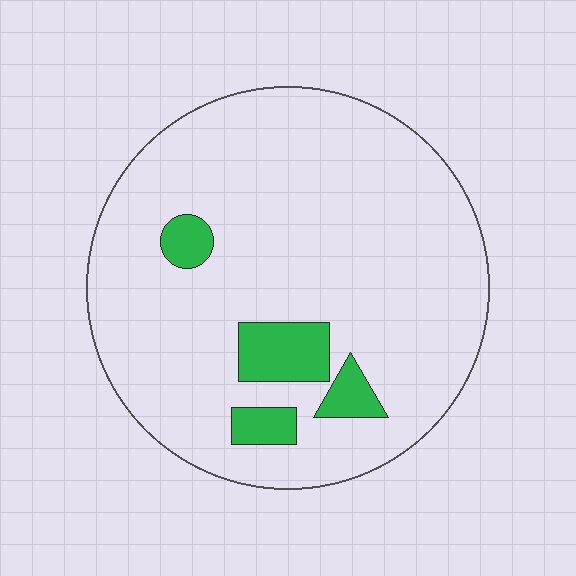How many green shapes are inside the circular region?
4.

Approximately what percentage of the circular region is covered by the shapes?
Approximately 10%.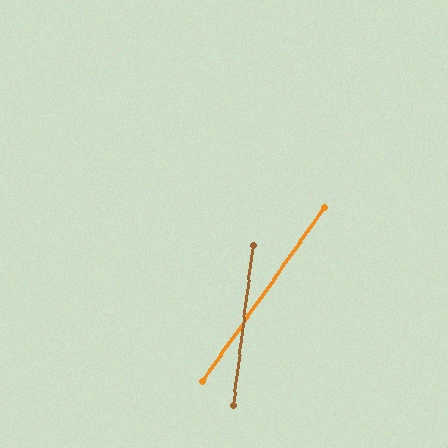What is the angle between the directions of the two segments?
Approximately 28 degrees.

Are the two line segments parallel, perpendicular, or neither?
Neither parallel nor perpendicular — they differ by about 28°.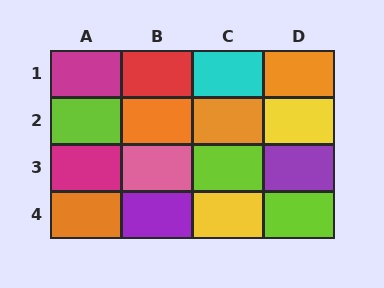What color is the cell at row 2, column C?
Orange.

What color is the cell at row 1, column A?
Magenta.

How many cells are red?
1 cell is red.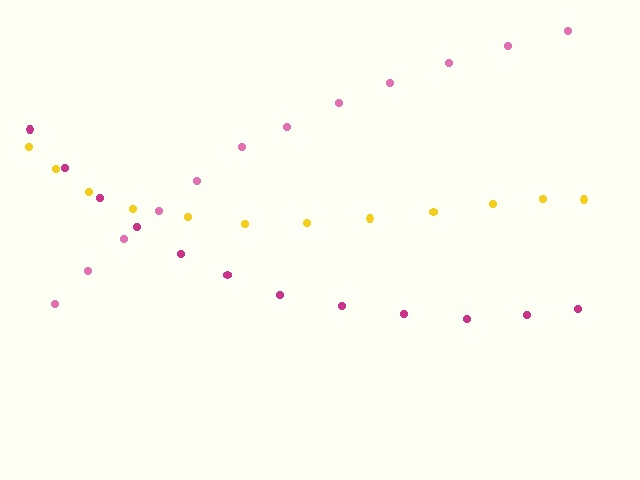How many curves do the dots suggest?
There are 3 distinct paths.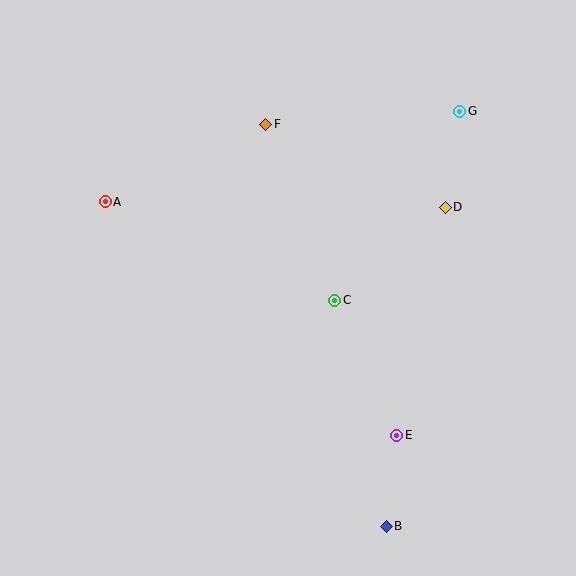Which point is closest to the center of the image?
Point C at (335, 300) is closest to the center.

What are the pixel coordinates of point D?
Point D is at (445, 207).